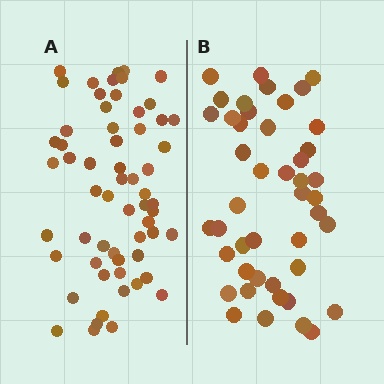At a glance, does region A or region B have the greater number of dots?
Region A (the left region) has more dots.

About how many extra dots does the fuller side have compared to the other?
Region A has approximately 15 more dots than region B.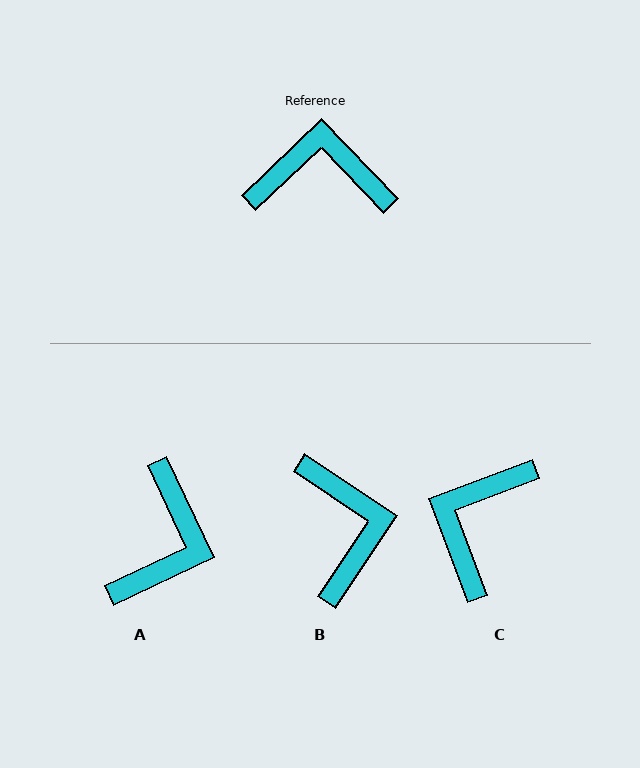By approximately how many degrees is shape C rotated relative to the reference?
Approximately 67 degrees counter-clockwise.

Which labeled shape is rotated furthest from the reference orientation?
A, about 108 degrees away.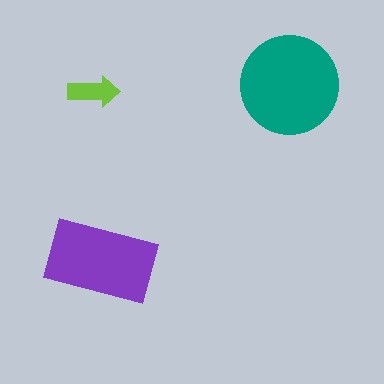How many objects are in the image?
There are 3 objects in the image.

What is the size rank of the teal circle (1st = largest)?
1st.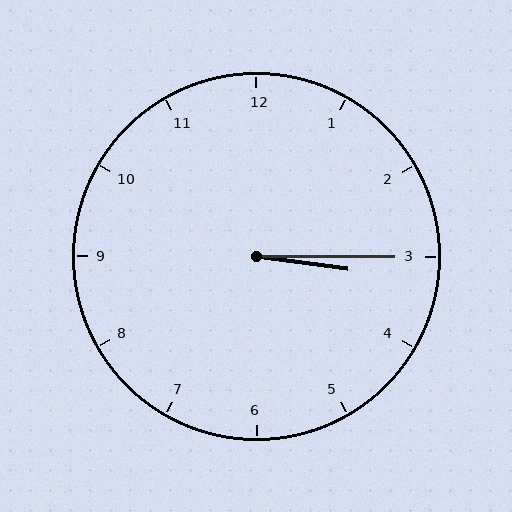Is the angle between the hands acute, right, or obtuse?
It is acute.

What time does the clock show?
3:15.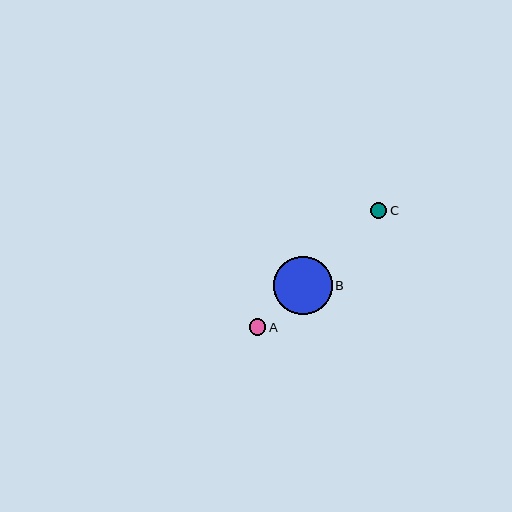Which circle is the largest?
Circle B is the largest with a size of approximately 58 pixels.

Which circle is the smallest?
Circle A is the smallest with a size of approximately 17 pixels.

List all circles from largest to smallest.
From largest to smallest: B, C, A.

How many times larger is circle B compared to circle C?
Circle B is approximately 3.5 times the size of circle C.